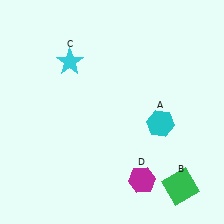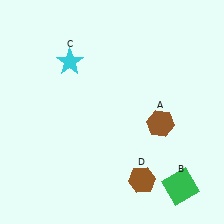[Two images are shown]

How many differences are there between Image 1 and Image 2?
There are 2 differences between the two images.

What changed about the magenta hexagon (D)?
In Image 1, D is magenta. In Image 2, it changed to brown.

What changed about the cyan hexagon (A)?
In Image 1, A is cyan. In Image 2, it changed to brown.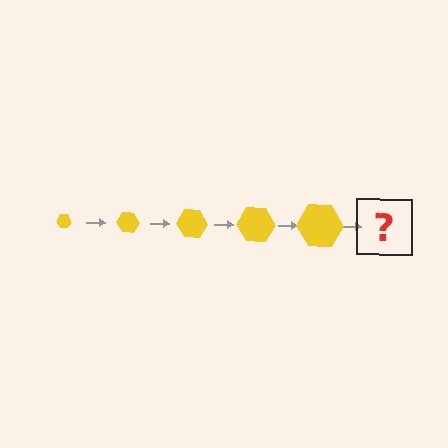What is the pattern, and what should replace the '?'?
The pattern is that the hexagon gets progressively larger each step. The '?' should be a yellow hexagon, larger than the previous one.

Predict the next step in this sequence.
The next step is a yellow hexagon, larger than the previous one.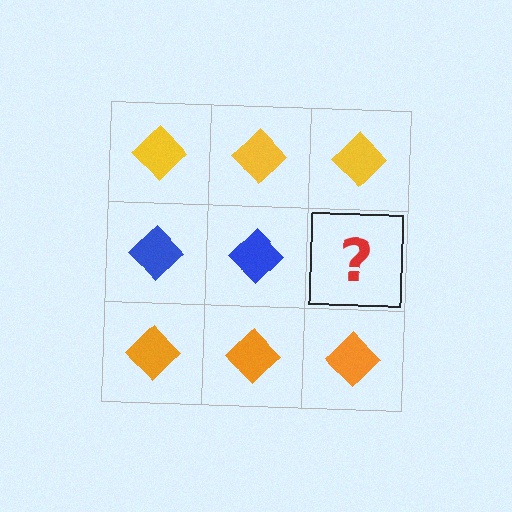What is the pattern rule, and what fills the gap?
The rule is that each row has a consistent color. The gap should be filled with a blue diamond.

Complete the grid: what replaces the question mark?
The question mark should be replaced with a blue diamond.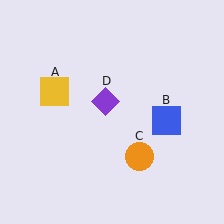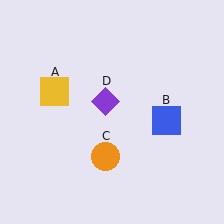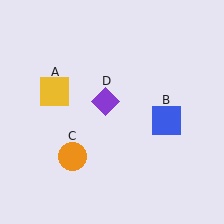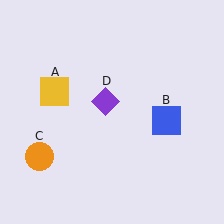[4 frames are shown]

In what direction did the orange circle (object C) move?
The orange circle (object C) moved left.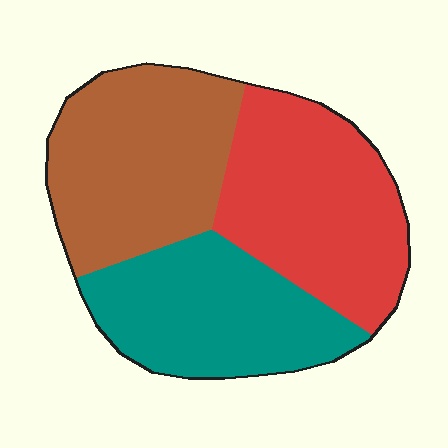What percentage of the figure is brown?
Brown takes up between a quarter and a half of the figure.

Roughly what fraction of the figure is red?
Red takes up between a third and a half of the figure.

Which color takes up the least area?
Teal, at roughly 30%.